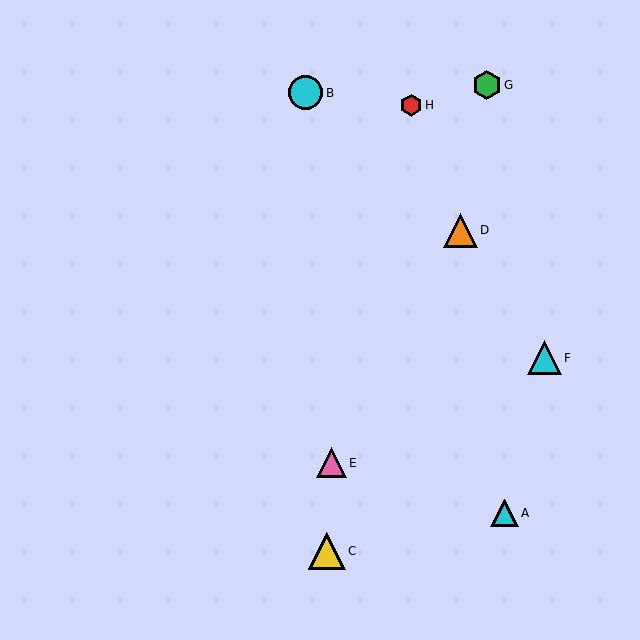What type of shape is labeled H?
Shape H is a red hexagon.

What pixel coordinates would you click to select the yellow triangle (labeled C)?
Click at (327, 551) to select the yellow triangle C.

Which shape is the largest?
The yellow triangle (labeled C) is the largest.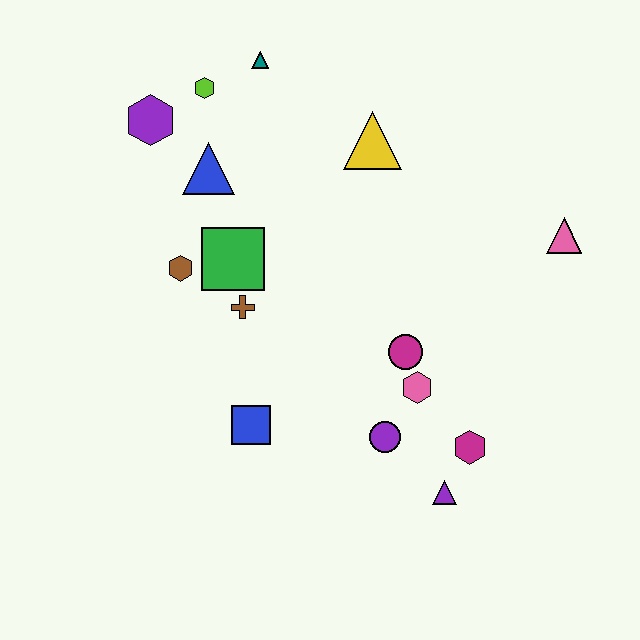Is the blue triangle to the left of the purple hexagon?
No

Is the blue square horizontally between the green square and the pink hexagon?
Yes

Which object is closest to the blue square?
The brown cross is closest to the blue square.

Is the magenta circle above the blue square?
Yes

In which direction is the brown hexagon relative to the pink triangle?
The brown hexagon is to the left of the pink triangle.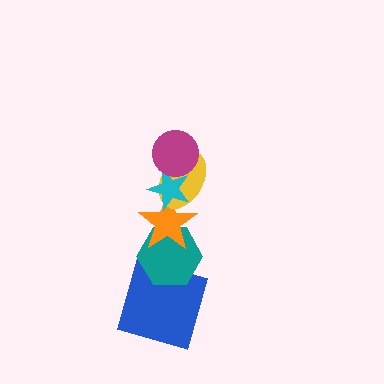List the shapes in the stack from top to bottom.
From top to bottom: the magenta circle, the cyan star, the yellow ellipse, the orange star, the teal hexagon, the blue square.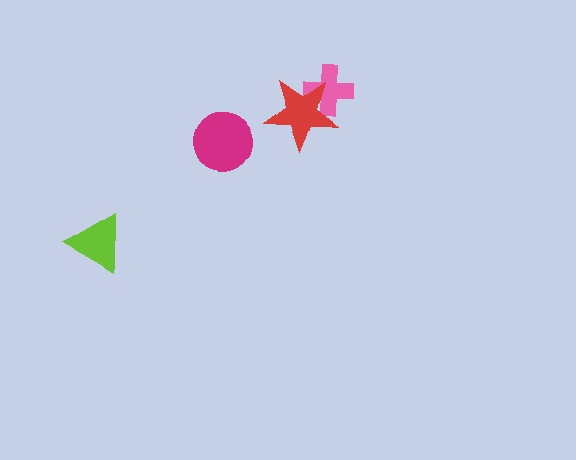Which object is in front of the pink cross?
The red star is in front of the pink cross.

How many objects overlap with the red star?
1 object overlaps with the red star.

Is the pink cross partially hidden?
Yes, it is partially covered by another shape.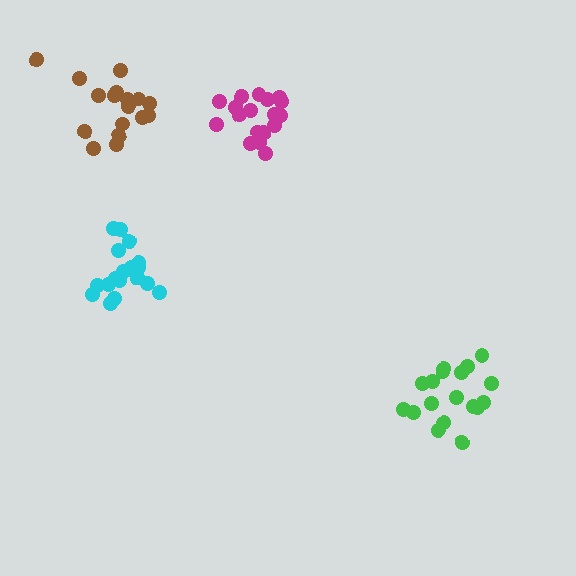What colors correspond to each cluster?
The clusters are colored: cyan, green, magenta, brown.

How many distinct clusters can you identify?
There are 4 distinct clusters.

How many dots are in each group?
Group 1: 19 dots, Group 2: 18 dots, Group 3: 18 dots, Group 4: 17 dots (72 total).